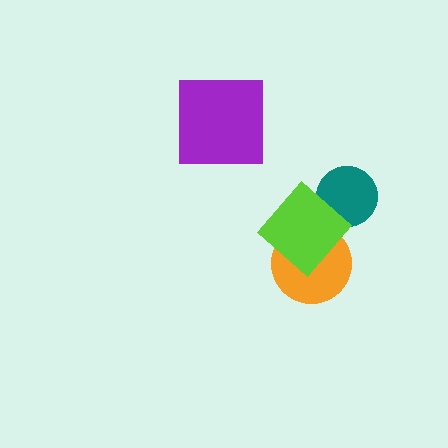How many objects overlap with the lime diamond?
2 objects overlap with the lime diamond.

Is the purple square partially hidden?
No, no other shape covers it.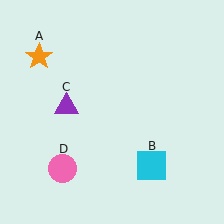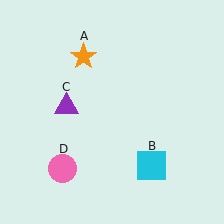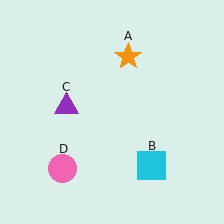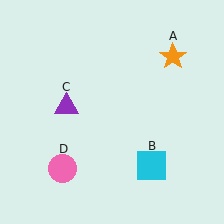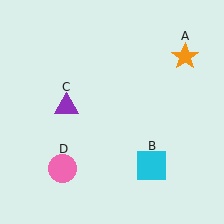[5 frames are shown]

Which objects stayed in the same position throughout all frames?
Cyan square (object B) and purple triangle (object C) and pink circle (object D) remained stationary.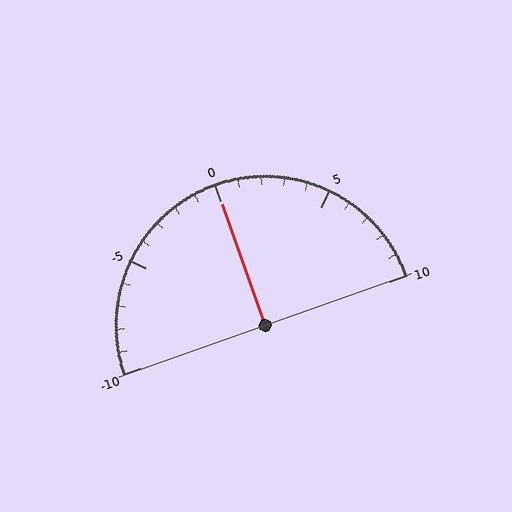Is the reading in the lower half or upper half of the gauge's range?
The reading is in the upper half of the range (-10 to 10).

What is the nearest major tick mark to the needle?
The nearest major tick mark is 0.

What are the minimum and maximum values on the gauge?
The gauge ranges from -10 to 10.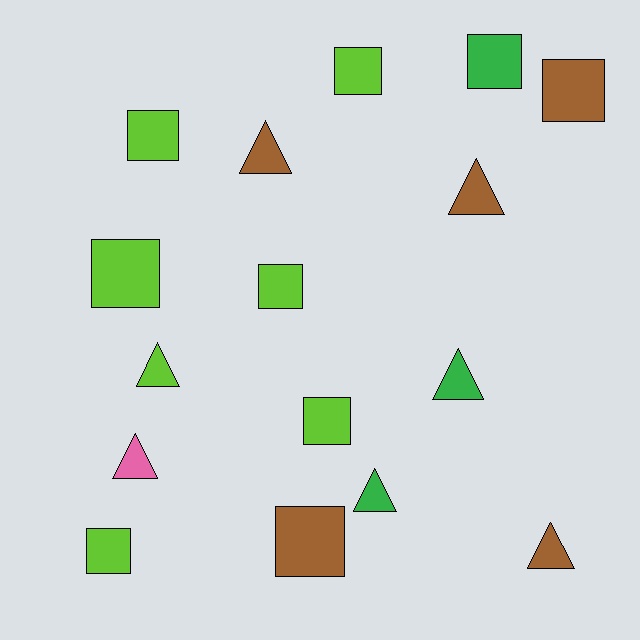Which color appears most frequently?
Lime, with 7 objects.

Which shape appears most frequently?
Square, with 9 objects.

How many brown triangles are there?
There are 3 brown triangles.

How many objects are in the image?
There are 16 objects.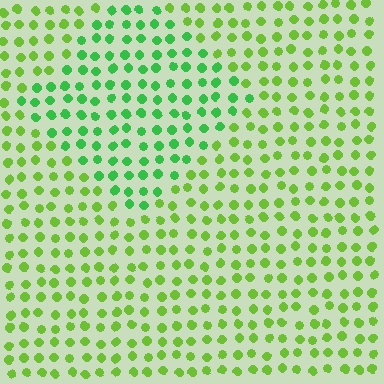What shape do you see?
I see a diamond.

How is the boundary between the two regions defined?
The boundary is defined purely by a slight shift in hue (about 32 degrees). Spacing, size, and orientation are identical on both sides.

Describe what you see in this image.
The image is filled with small lime elements in a uniform arrangement. A diamond-shaped region is visible where the elements are tinted to a slightly different hue, forming a subtle color boundary.